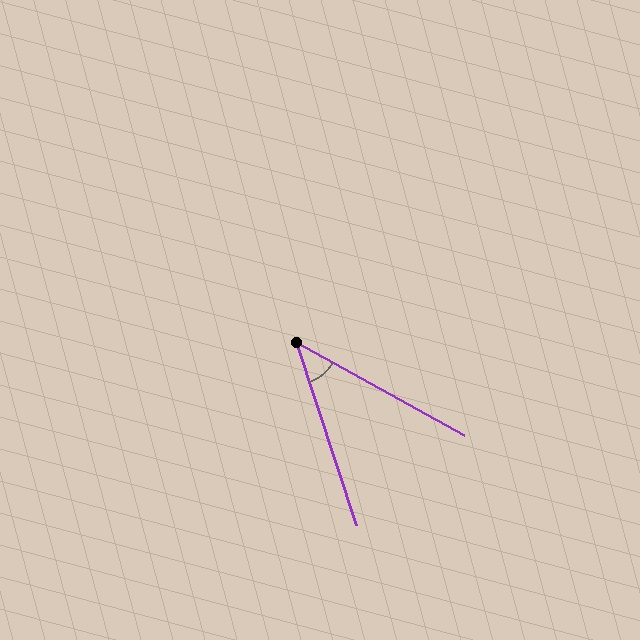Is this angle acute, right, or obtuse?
It is acute.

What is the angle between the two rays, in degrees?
Approximately 43 degrees.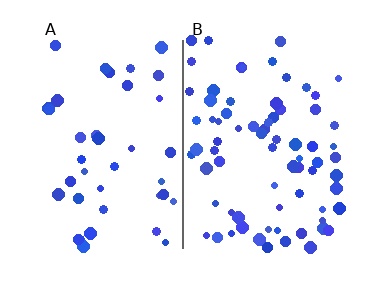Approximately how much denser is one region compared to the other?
Approximately 1.9× — region B over region A.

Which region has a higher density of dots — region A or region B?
B (the right).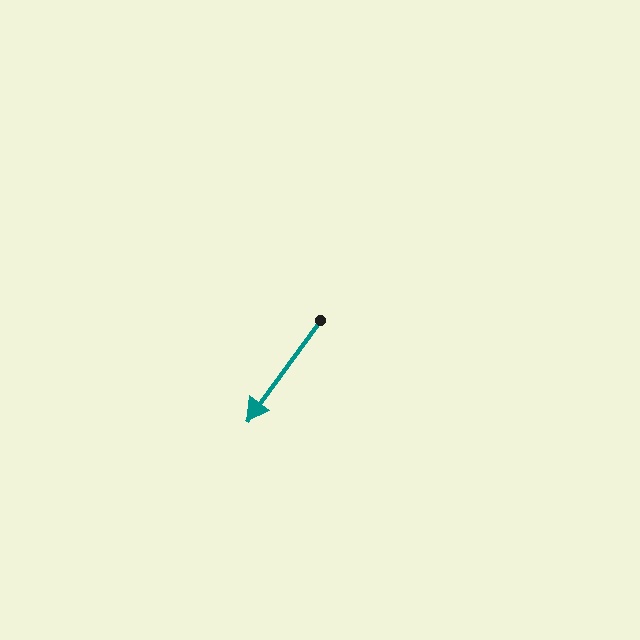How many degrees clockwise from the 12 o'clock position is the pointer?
Approximately 216 degrees.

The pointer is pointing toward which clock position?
Roughly 7 o'clock.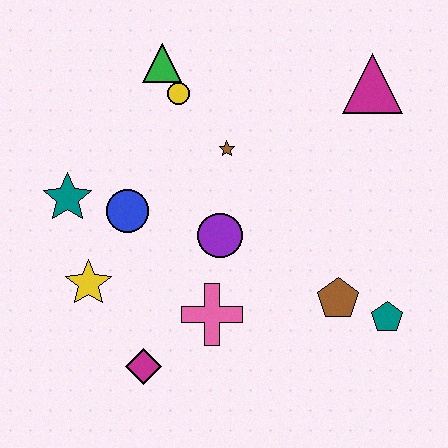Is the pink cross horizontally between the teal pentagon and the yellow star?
Yes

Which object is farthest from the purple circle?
The magenta triangle is farthest from the purple circle.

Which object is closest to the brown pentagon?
The teal pentagon is closest to the brown pentagon.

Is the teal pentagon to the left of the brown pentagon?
No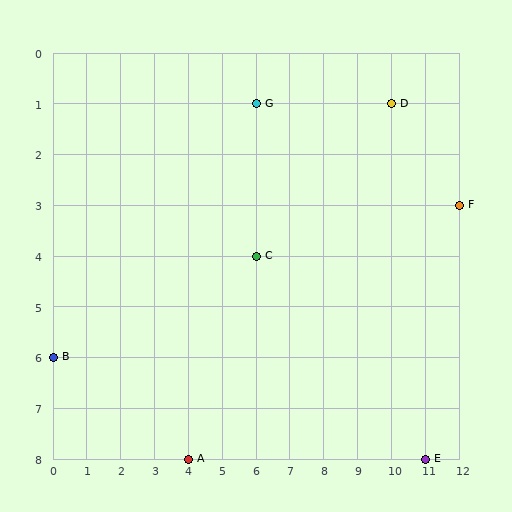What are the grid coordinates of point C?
Point C is at grid coordinates (6, 4).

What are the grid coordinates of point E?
Point E is at grid coordinates (11, 8).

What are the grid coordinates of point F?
Point F is at grid coordinates (12, 3).